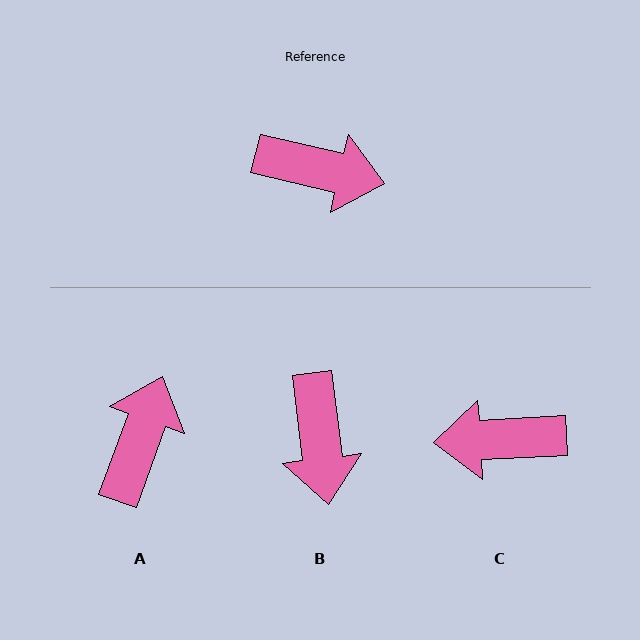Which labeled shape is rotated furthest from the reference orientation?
C, about 164 degrees away.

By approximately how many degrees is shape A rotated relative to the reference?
Approximately 83 degrees counter-clockwise.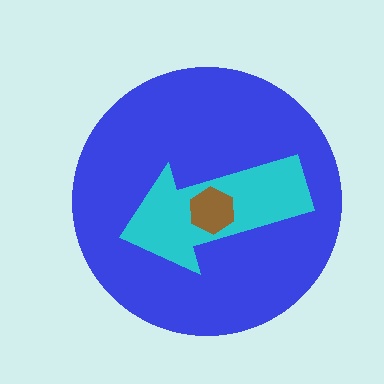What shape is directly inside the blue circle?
The cyan arrow.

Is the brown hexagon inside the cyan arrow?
Yes.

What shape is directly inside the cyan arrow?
The brown hexagon.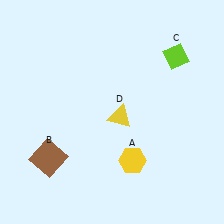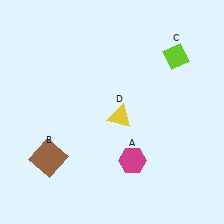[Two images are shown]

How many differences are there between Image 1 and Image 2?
There is 1 difference between the two images.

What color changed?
The hexagon (A) changed from yellow in Image 1 to magenta in Image 2.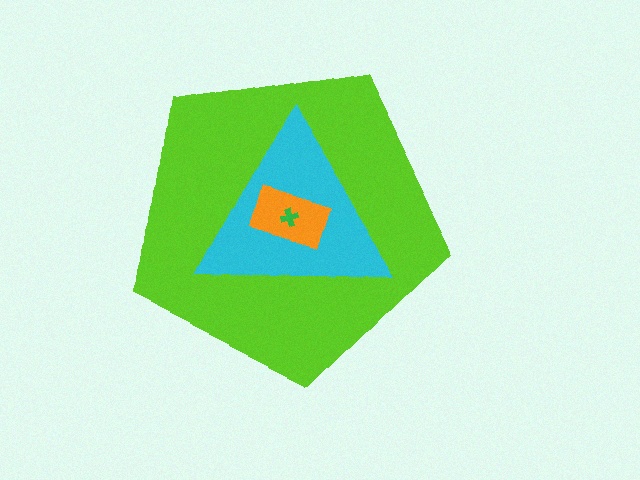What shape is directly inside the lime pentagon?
The cyan triangle.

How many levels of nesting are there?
4.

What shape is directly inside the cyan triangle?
The orange rectangle.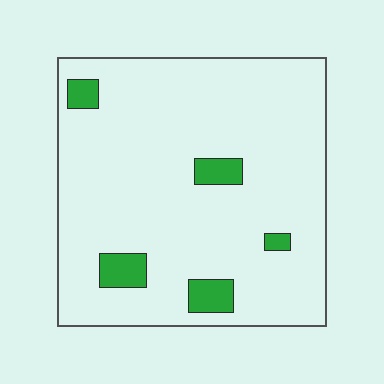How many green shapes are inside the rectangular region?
5.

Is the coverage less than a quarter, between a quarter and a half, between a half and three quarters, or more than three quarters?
Less than a quarter.